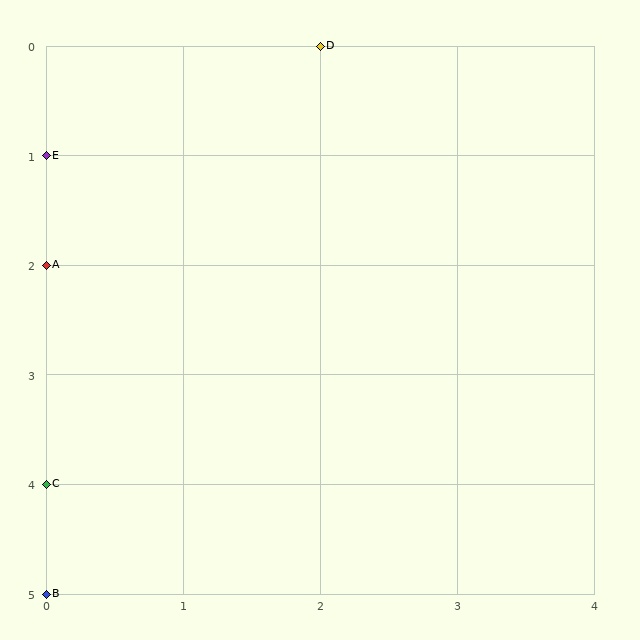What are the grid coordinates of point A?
Point A is at grid coordinates (0, 2).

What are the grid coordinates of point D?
Point D is at grid coordinates (2, 0).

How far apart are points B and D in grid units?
Points B and D are 2 columns and 5 rows apart (about 5.4 grid units diagonally).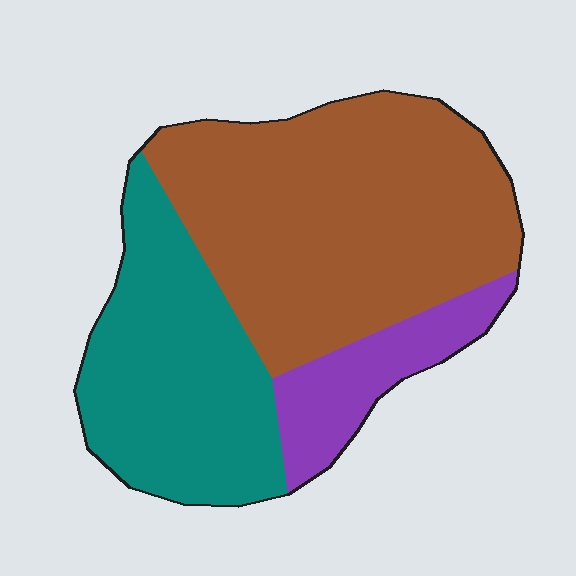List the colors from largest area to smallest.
From largest to smallest: brown, teal, purple.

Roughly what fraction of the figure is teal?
Teal covers around 35% of the figure.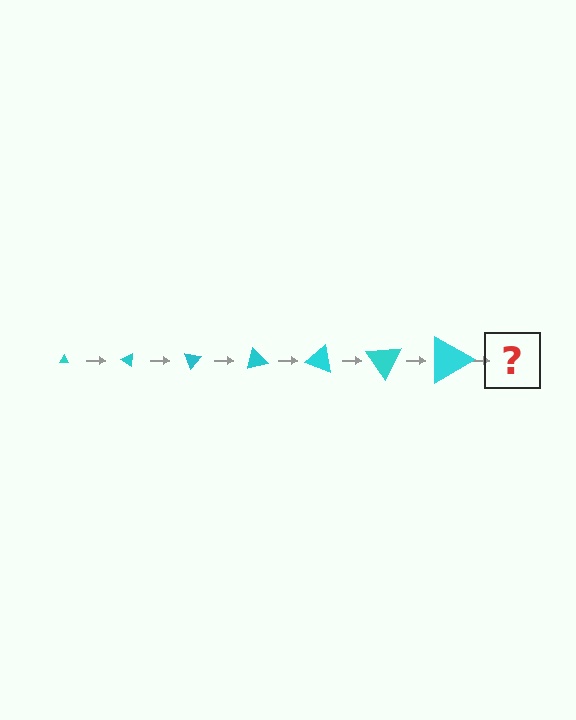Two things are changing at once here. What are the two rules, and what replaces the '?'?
The two rules are that the triangle grows larger each step and it rotates 35 degrees each step. The '?' should be a triangle, larger than the previous one and rotated 245 degrees from the start.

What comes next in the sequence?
The next element should be a triangle, larger than the previous one and rotated 245 degrees from the start.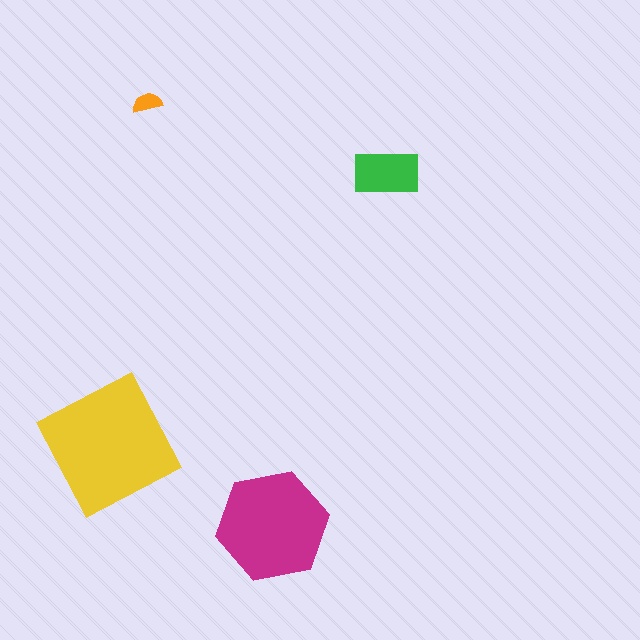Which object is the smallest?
The orange semicircle.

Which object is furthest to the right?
The green rectangle is rightmost.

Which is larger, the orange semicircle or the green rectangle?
The green rectangle.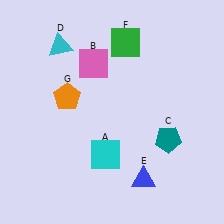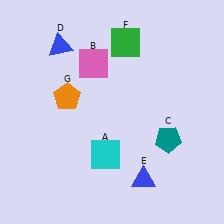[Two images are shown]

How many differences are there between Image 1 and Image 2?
There is 1 difference between the two images.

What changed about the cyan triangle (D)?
In Image 1, D is cyan. In Image 2, it changed to blue.